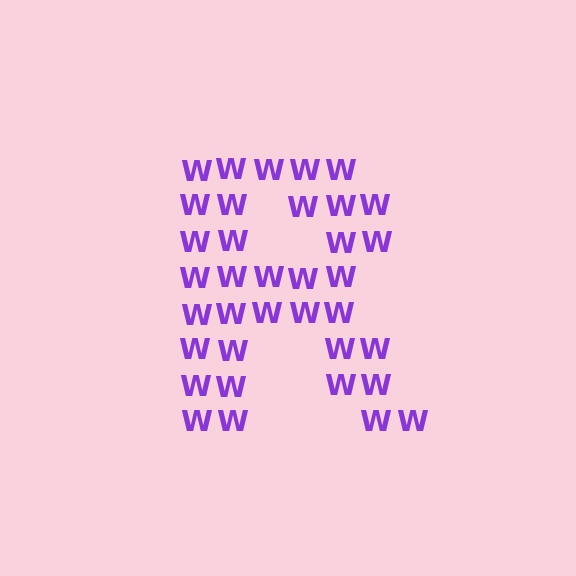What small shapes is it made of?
It is made of small letter W's.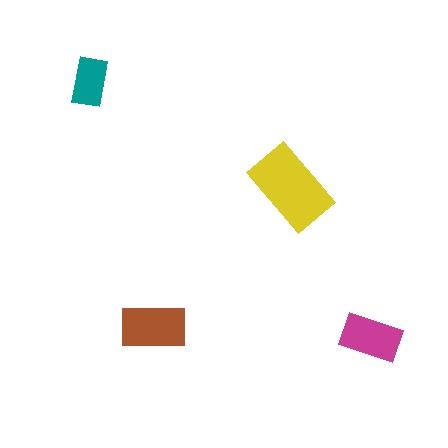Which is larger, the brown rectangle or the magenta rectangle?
The brown one.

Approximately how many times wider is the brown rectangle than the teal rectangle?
About 1.5 times wider.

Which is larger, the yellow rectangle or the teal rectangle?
The yellow one.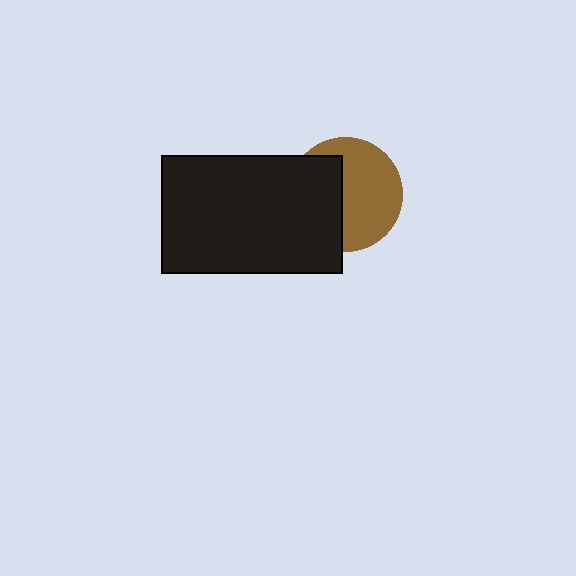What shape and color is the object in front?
The object in front is a black rectangle.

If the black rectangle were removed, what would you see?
You would see the complete brown circle.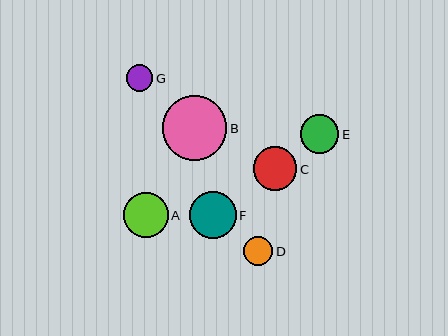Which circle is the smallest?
Circle G is the smallest with a size of approximately 27 pixels.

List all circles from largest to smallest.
From largest to smallest: B, F, A, C, E, D, G.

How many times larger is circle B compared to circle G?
Circle B is approximately 2.4 times the size of circle G.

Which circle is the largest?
Circle B is the largest with a size of approximately 65 pixels.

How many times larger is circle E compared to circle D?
Circle E is approximately 1.3 times the size of circle D.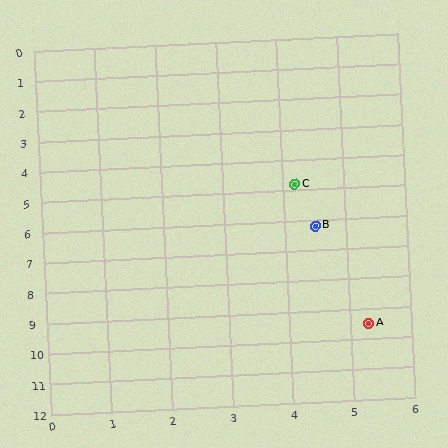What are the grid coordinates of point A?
Point A is at approximately (5.3, 9.5).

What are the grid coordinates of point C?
Point C is at approximately (4.2, 4.8).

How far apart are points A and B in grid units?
Points A and B are about 3.4 grid units apart.